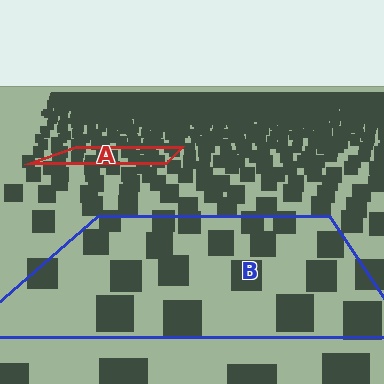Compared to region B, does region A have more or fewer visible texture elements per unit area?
Region A has more texture elements per unit area — they are packed more densely because it is farther away.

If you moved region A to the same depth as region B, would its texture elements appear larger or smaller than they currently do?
They would appear larger. At a closer depth, the same texture elements are projected at a bigger on-screen size.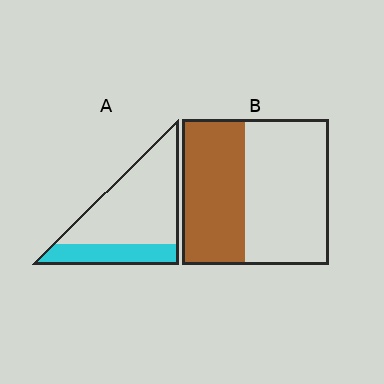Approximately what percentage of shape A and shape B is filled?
A is approximately 25% and B is approximately 45%.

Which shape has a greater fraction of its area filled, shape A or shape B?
Shape B.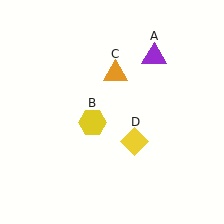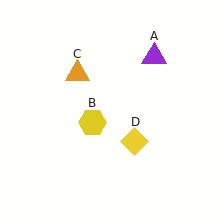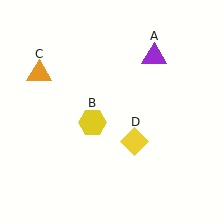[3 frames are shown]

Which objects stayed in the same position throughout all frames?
Purple triangle (object A) and yellow hexagon (object B) and yellow diamond (object D) remained stationary.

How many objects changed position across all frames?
1 object changed position: orange triangle (object C).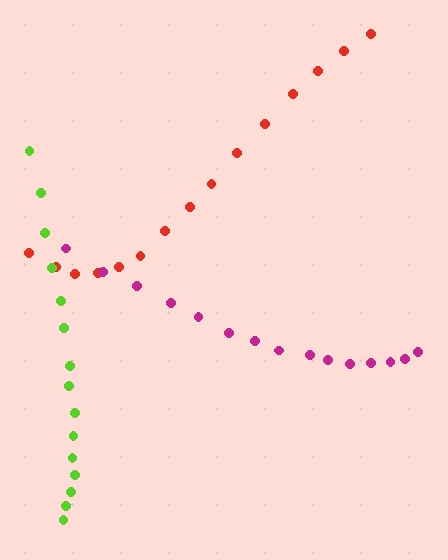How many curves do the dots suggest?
There are 3 distinct paths.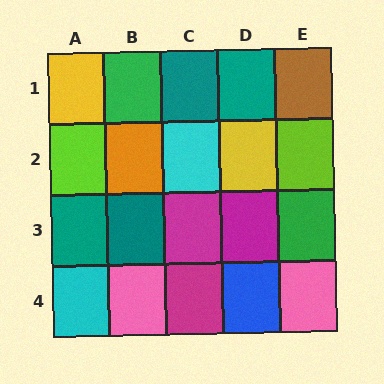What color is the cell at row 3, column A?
Teal.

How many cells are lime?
2 cells are lime.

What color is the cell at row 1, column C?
Teal.